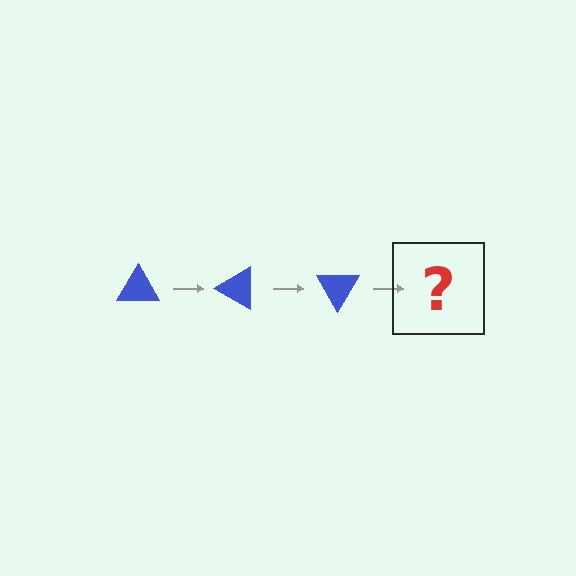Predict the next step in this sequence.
The next step is a blue triangle rotated 90 degrees.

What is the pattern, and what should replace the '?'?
The pattern is that the triangle rotates 30 degrees each step. The '?' should be a blue triangle rotated 90 degrees.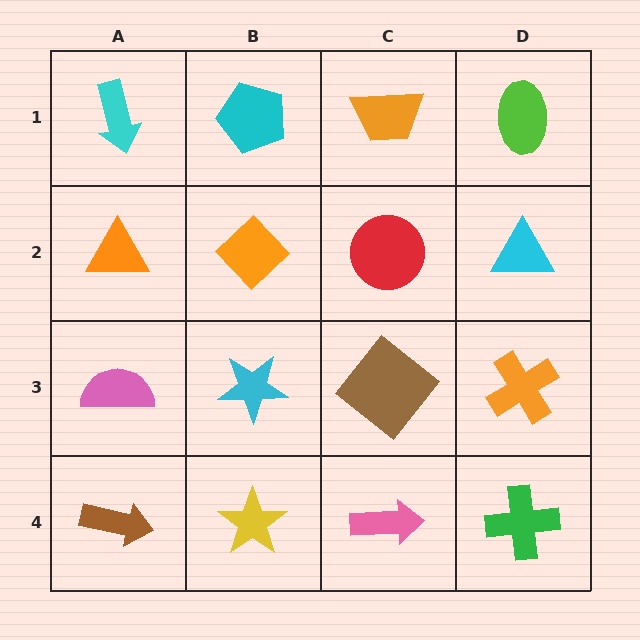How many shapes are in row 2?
4 shapes.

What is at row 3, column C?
A brown diamond.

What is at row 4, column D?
A green cross.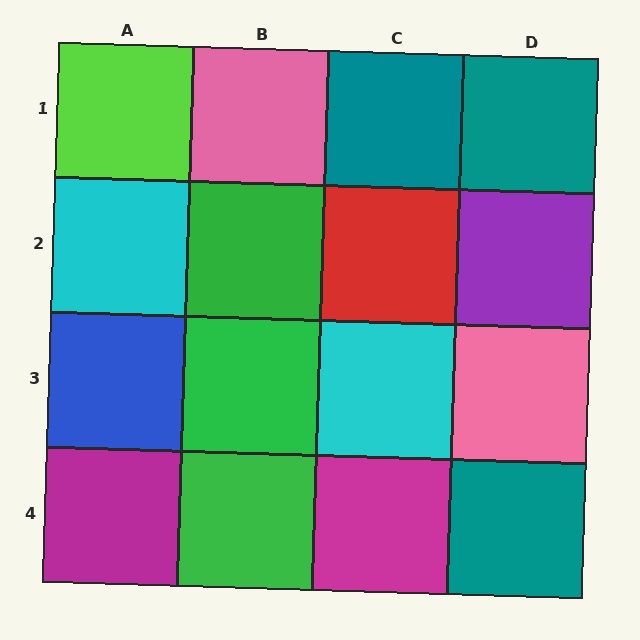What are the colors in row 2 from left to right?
Cyan, green, red, purple.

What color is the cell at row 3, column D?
Pink.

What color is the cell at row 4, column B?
Green.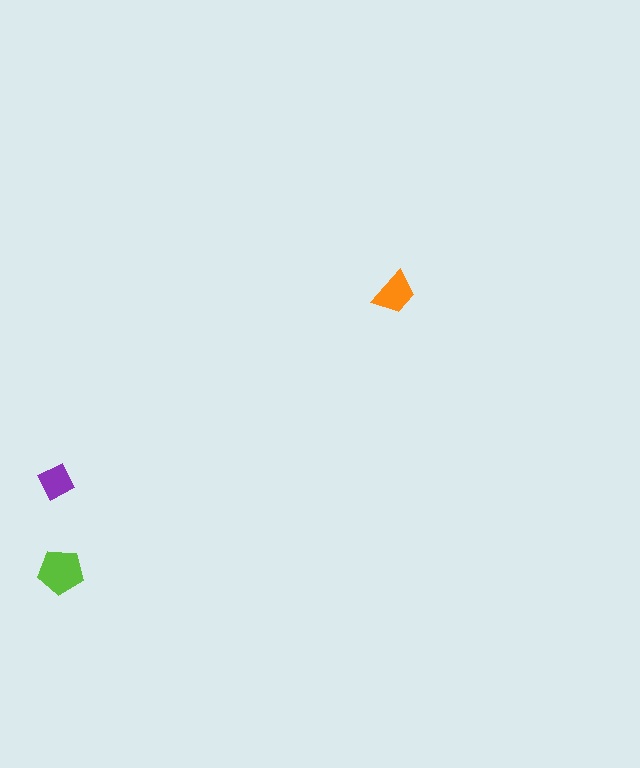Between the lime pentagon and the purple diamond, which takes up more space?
The lime pentagon.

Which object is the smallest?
The purple diamond.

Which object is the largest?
The lime pentagon.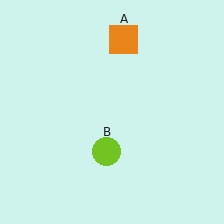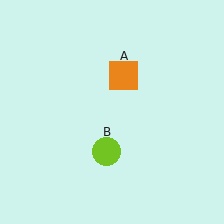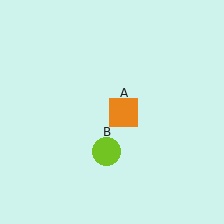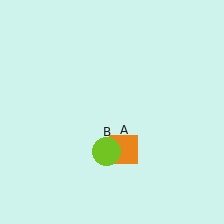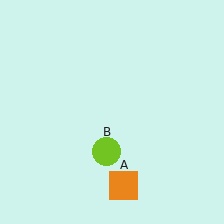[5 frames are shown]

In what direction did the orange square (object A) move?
The orange square (object A) moved down.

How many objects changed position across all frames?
1 object changed position: orange square (object A).